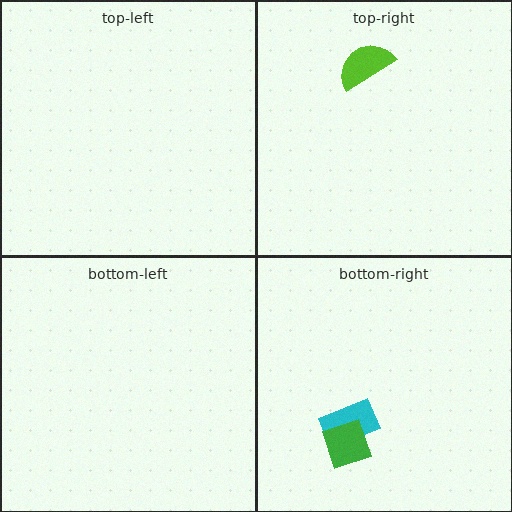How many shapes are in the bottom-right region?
2.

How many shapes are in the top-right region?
1.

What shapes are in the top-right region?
The lime semicircle.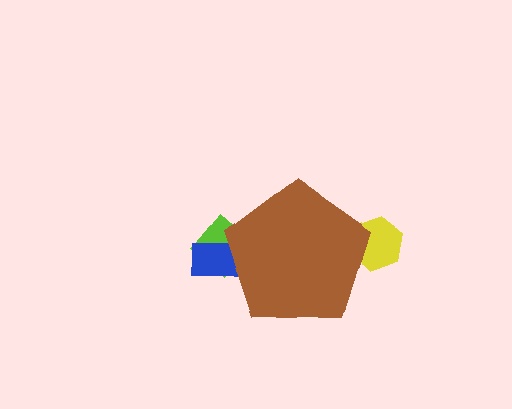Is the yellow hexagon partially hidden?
Yes, the yellow hexagon is partially hidden behind the brown pentagon.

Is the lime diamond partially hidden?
Yes, the lime diamond is partially hidden behind the brown pentagon.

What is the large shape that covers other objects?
A brown pentagon.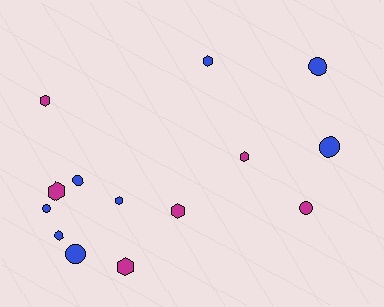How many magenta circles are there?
There is 1 magenta circle.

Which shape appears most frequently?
Hexagon, with 8 objects.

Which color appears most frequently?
Blue, with 8 objects.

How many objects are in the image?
There are 14 objects.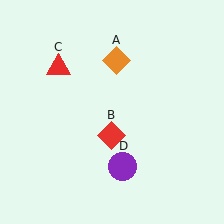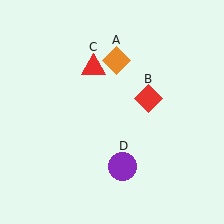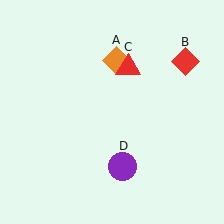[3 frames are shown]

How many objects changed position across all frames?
2 objects changed position: red diamond (object B), red triangle (object C).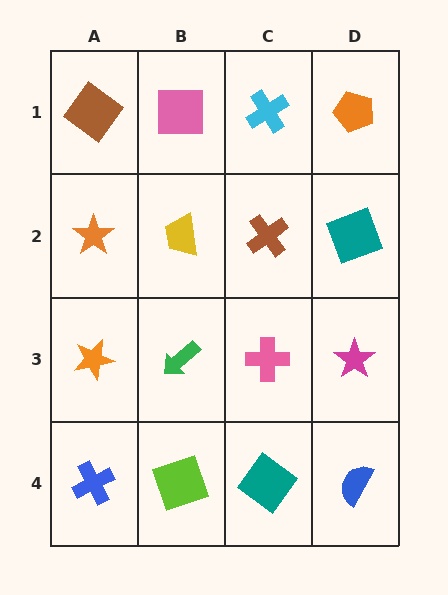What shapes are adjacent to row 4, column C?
A pink cross (row 3, column C), a lime square (row 4, column B), a blue semicircle (row 4, column D).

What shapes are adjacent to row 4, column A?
An orange star (row 3, column A), a lime square (row 4, column B).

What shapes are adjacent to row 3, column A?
An orange star (row 2, column A), a blue cross (row 4, column A), a green arrow (row 3, column B).